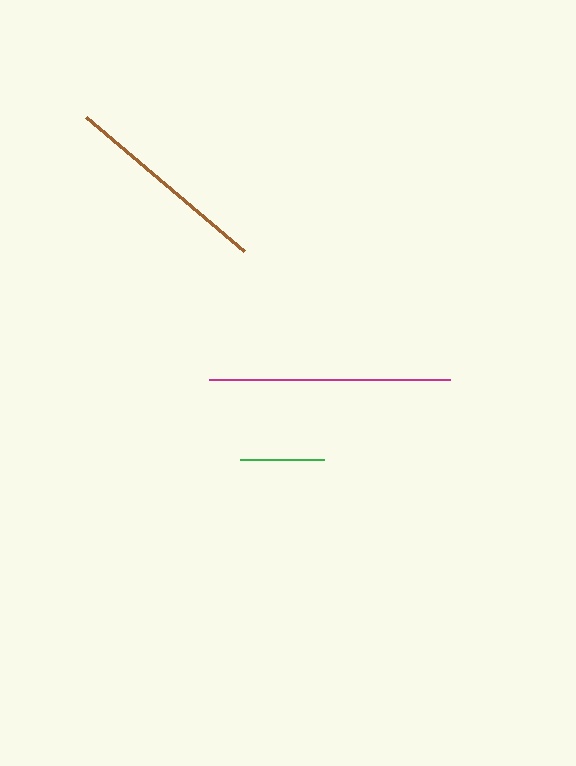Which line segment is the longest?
The magenta line is the longest at approximately 240 pixels.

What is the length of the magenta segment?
The magenta segment is approximately 240 pixels long.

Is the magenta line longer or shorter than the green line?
The magenta line is longer than the green line.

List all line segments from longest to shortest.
From longest to shortest: magenta, brown, green.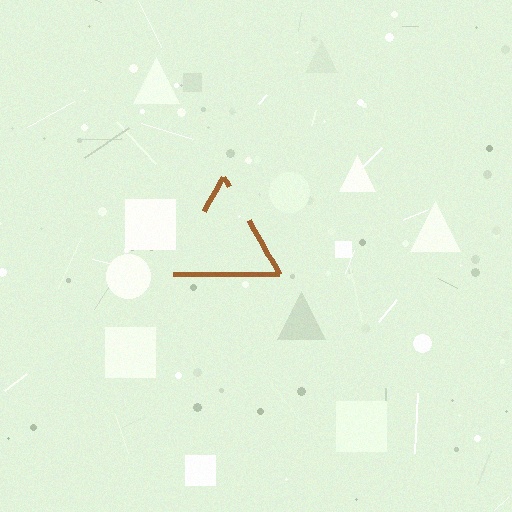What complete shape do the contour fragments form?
The contour fragments form a triangle.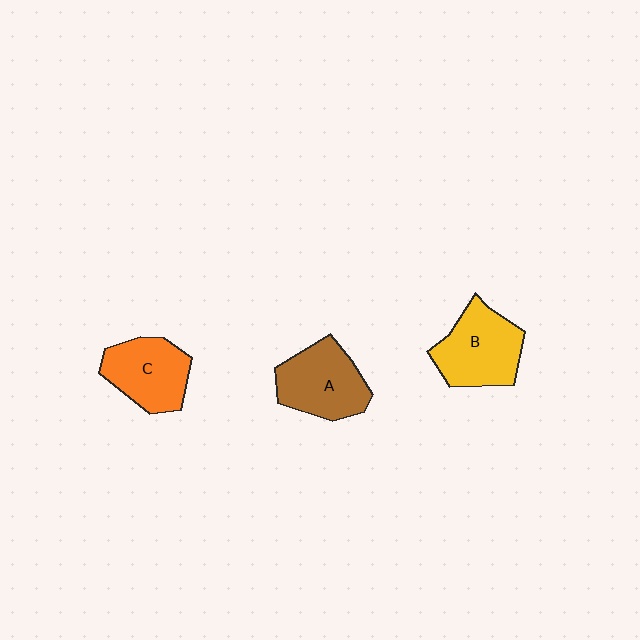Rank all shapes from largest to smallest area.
From largest to smallest: B (yellow), A (brown), C (orange).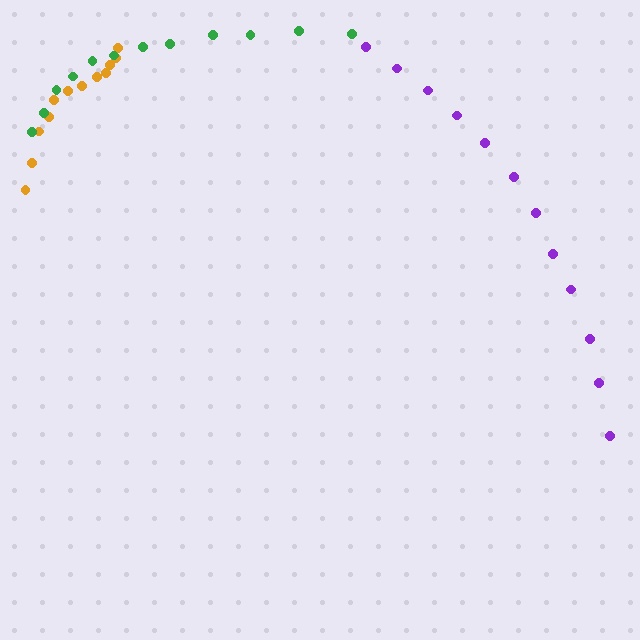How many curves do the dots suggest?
There are 3 distinct paths.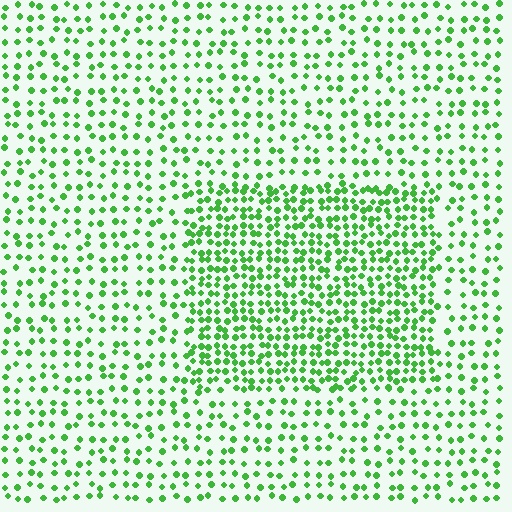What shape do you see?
I see a rectangle.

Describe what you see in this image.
The image contains small green elements arranged at two different densities. A rectangle-shaped region is visible where the elements are more densely packed than the surrounding area.